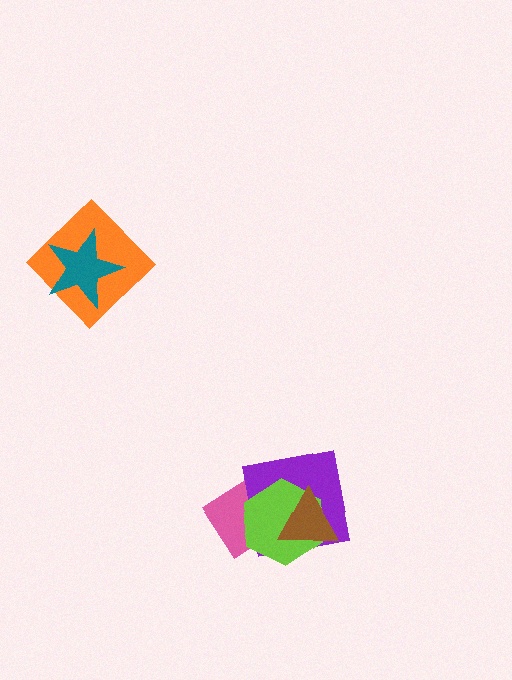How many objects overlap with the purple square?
3 objects overlap with the purple square.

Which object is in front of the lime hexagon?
The brown triangle is in front of the lime hexagon.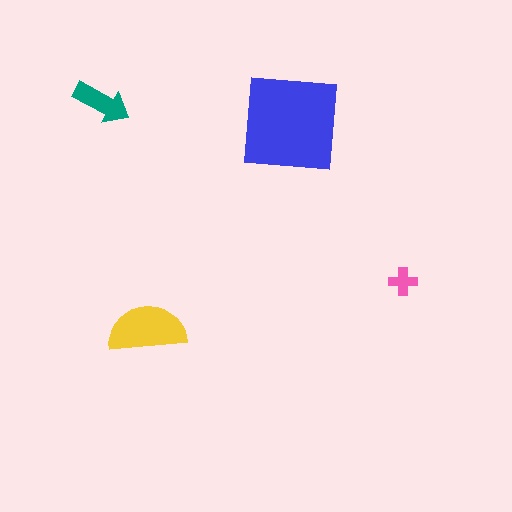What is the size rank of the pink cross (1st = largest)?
4th.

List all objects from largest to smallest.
The blue square, the yellow semicircle, the teal arrow, the pink cross.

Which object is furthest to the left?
The teal arrow is leftmost.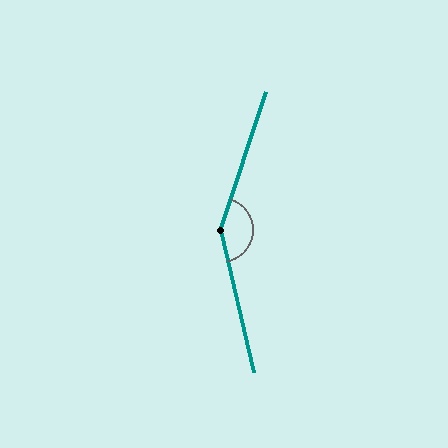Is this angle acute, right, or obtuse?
It is obtuse.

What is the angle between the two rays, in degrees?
Approximately 149 degrees.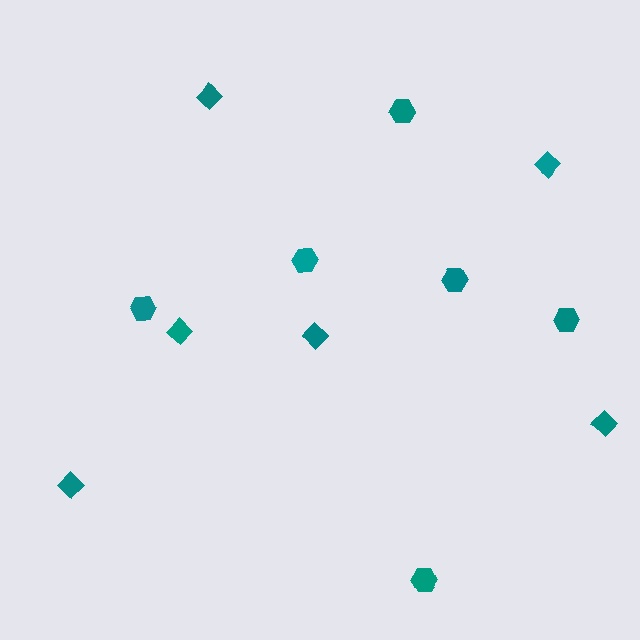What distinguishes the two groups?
There are 2 groups: one group of hexagons (6) and one group of diamonds (6).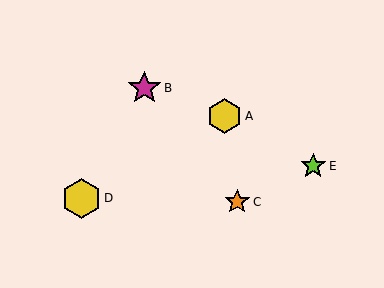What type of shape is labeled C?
Shape C is an orange star.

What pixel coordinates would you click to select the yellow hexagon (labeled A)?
Click at (224, 116) to select the yellow hexagon A.